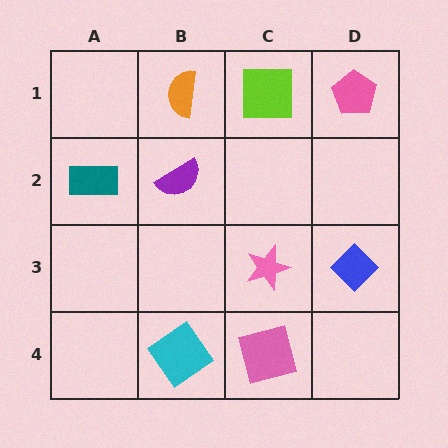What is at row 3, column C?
A pink star.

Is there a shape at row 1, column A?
No, that cell is empty.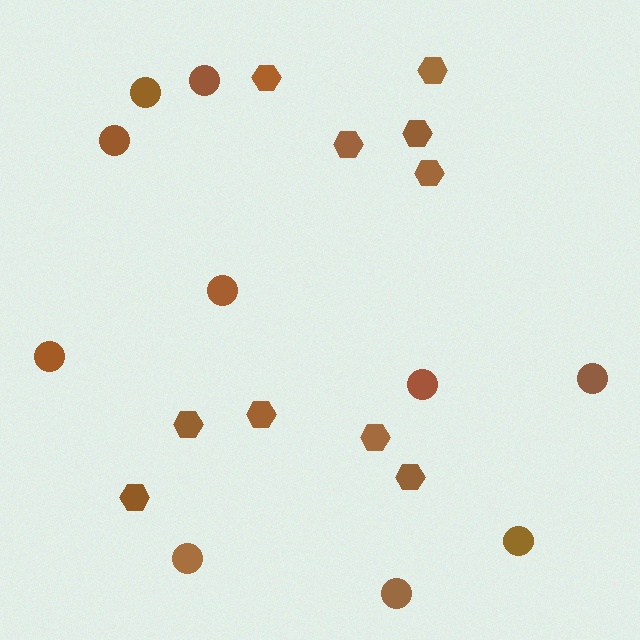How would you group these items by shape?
There are 2 groups: one group of hexagons (10) and one group of circles (10).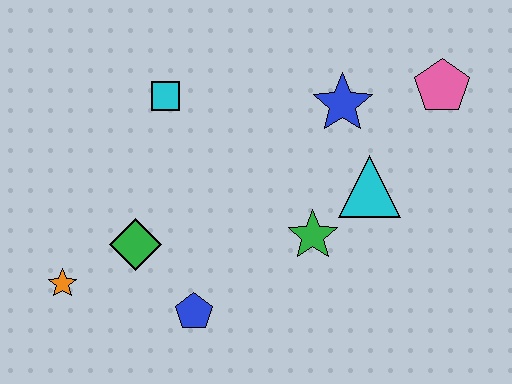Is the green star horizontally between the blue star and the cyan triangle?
No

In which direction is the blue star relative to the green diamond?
The blue star is to the right of the green diamond.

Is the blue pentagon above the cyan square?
No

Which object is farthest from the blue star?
The orange star is farthest from the blue star.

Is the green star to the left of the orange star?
No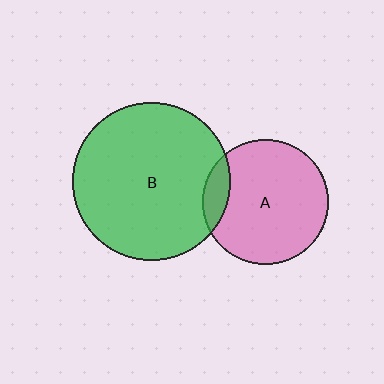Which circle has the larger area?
Circle B (green).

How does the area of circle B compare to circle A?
Approximately 1.6 times.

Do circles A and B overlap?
Yes.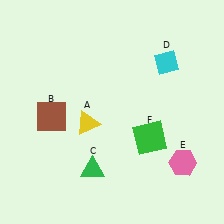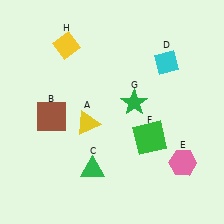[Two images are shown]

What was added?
A green star (G), a yellow diamond (H) were added in Image 2.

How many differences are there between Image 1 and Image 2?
There are 2 differences between the two images.